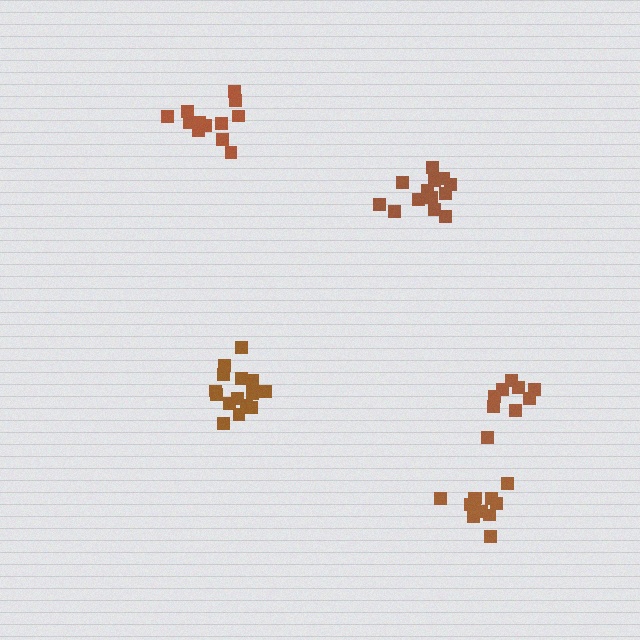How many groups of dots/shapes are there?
There are 5 groups.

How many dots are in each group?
Group 1: 12 dots, Group 2: 9 dots, Group 3: 15 dots, Group 4: 13 dots, Group 5: 11 dots (60 total).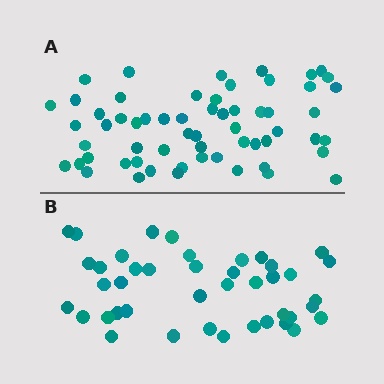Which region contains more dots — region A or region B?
Region A (the top region) has more dots.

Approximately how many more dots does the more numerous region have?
Region A has approximately 20 more dots than region B.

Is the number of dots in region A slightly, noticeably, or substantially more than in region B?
Region A has noticeably more, but not dramatically so. The ratio is roughly 1.4 to 1.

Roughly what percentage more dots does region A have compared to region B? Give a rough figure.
About 45% more.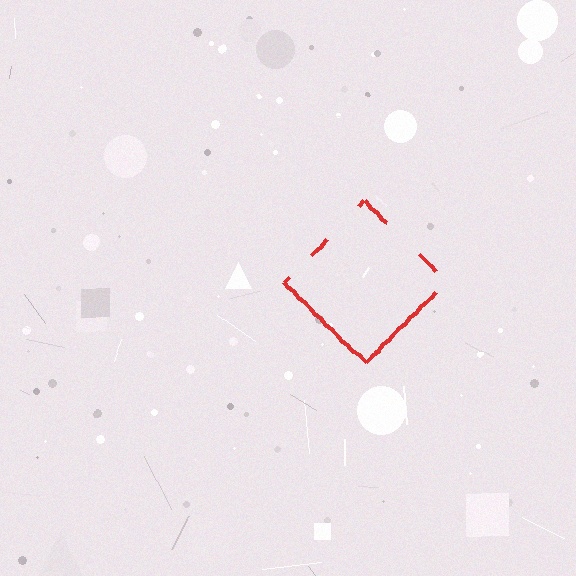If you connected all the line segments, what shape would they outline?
They would outline a diamond.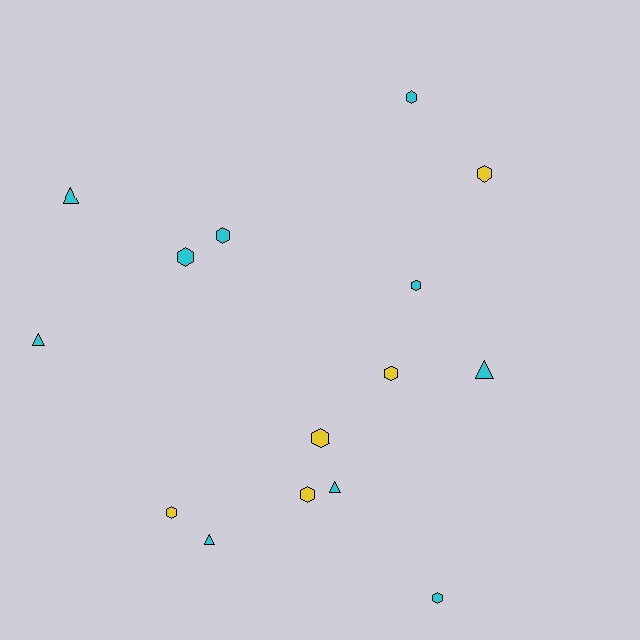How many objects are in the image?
There are 15 objects.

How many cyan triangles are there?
There are 5 cyan triangles.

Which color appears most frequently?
Cyan, with 10 objects.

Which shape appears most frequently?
Hexagon, with 10 objects.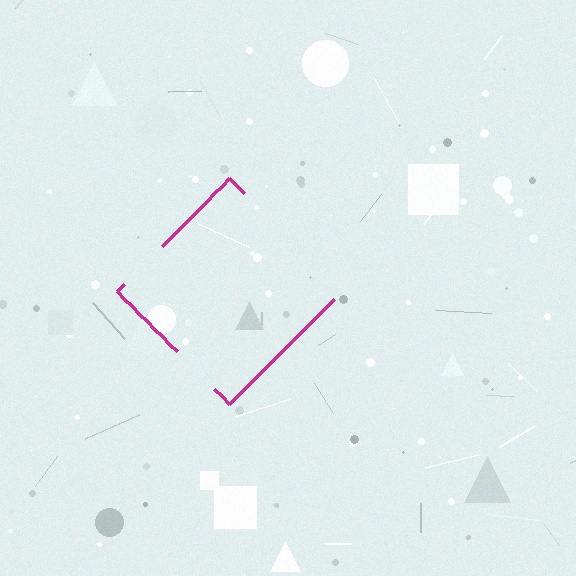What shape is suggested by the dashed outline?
The dashed outline suggests a diamond.